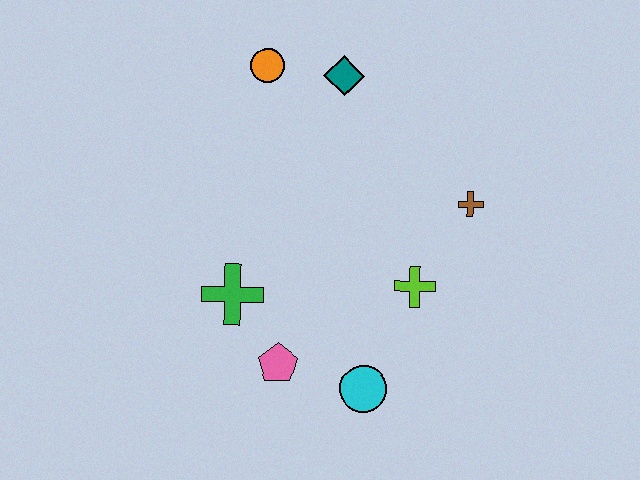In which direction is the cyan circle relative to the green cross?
The cyan circle is to the right of the green cross.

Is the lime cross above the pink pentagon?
Yes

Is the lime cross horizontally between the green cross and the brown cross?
Yes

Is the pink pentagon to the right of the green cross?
Yes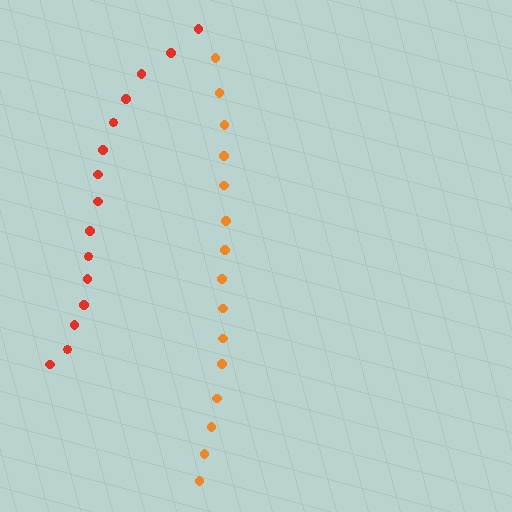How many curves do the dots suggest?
There are 2 distinct paths.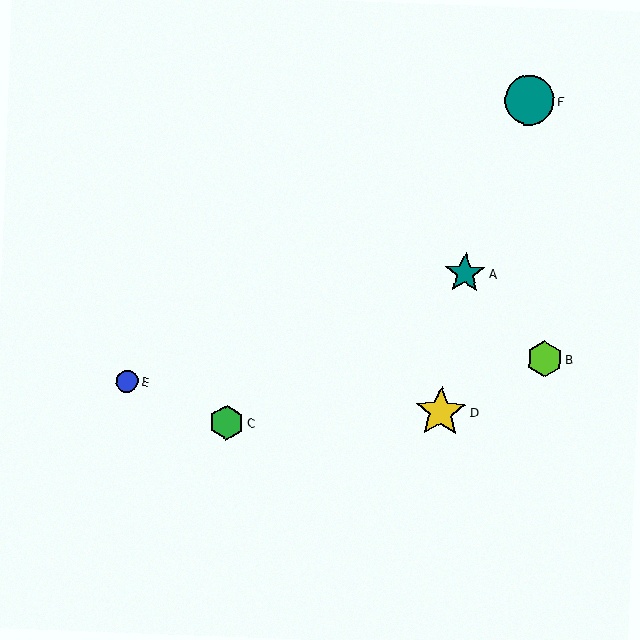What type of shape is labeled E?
Shape E is a blue circle.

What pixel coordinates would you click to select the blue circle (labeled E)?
Click at (127, 381) to select the blue circle E.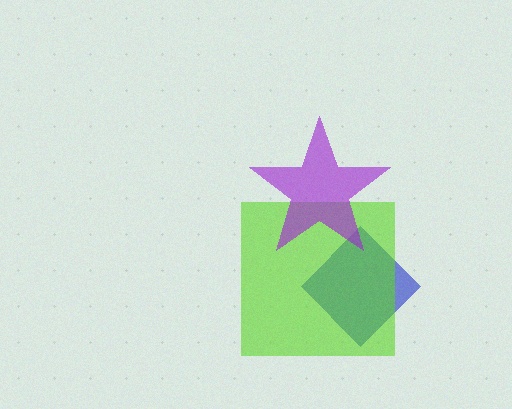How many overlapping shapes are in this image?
There are 3 overlapping shapes in the image.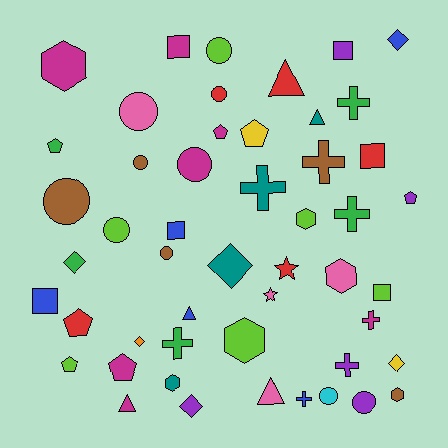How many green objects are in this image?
There are 5 green objects.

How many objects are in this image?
There are 50 objects.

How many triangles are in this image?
There are 5 triangles.